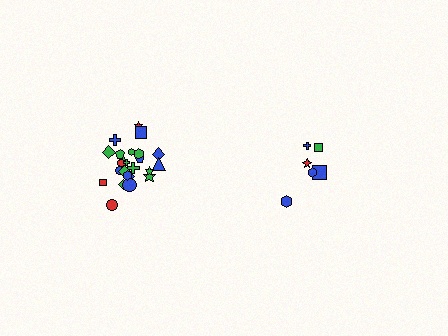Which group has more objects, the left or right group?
The left group.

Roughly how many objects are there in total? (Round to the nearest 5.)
Roughly 30 objects in total.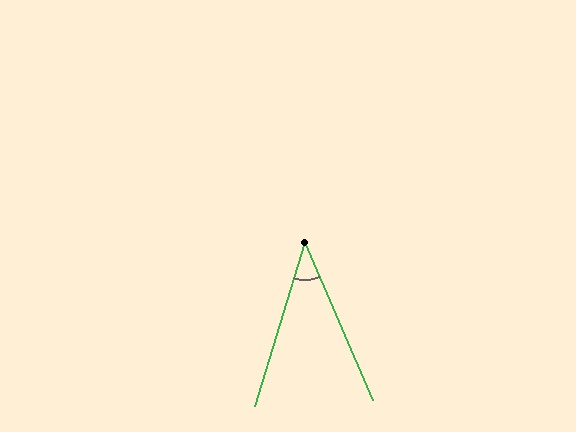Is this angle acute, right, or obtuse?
It is acute.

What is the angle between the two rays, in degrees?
Approximately 40 degrees.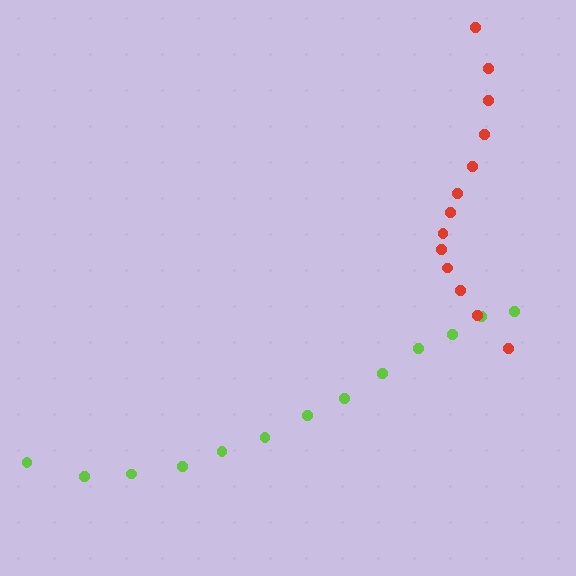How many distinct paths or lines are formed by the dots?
There are 2 distinct paths.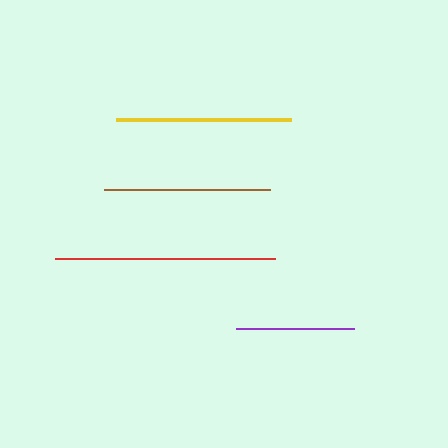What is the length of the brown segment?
The brown segment is approximately 166 pixels long.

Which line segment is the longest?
The red line is the longest at approximately 220 pixels.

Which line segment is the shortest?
The purple line is the shortest at approximately 118 pixels.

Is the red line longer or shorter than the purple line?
The red line is longer than the purple line.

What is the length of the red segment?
The red segment is approximately 220 pixels long.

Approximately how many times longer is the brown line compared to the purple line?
The brown line is approximately 1.4 times the length of the purple line.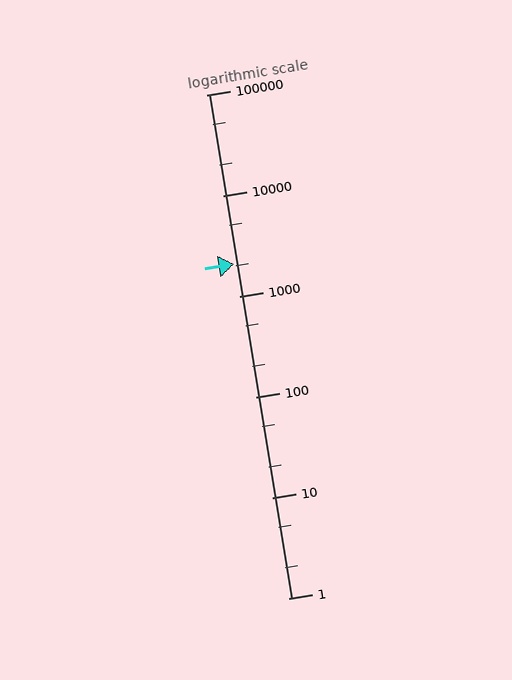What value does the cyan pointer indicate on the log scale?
The pointer indicates approximately 2100.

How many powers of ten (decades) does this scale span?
The scale spans 5 decades, from 1 to 100000.